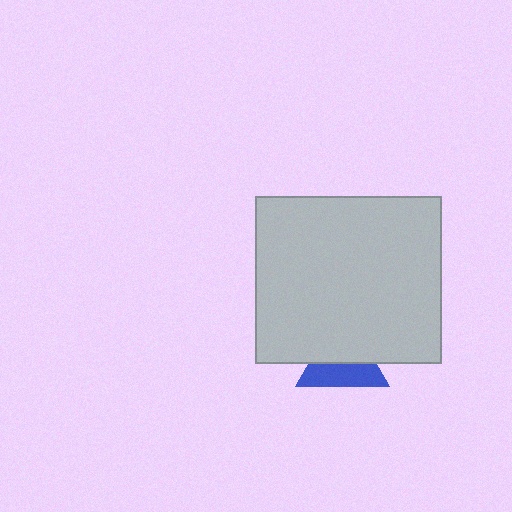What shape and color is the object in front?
The object in front is a light gray rectangle.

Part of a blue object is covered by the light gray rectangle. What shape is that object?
It is a triangle.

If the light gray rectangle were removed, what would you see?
You would see the complete blue triangle.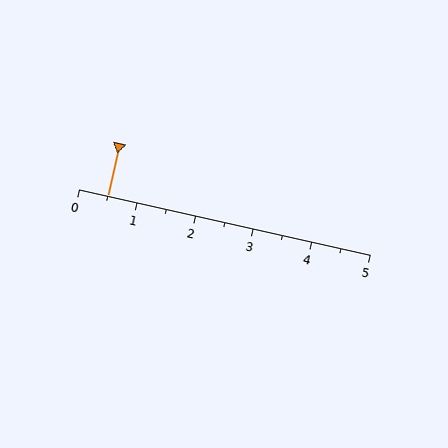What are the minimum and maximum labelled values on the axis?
The axis runs from 0 to 5.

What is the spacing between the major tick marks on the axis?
The major ticks are spaced 1 apart.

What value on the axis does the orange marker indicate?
The marker indicates approximately 0.5.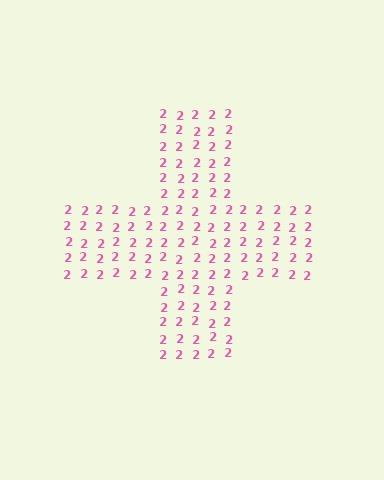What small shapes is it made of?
It is made of small digit 2's.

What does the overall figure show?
The overall figure shows a cross.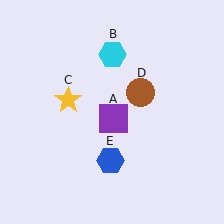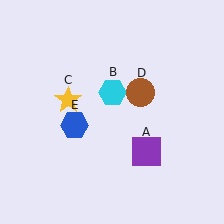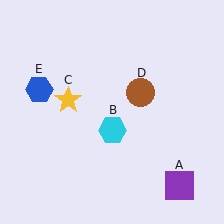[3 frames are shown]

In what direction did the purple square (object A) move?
The purple square (object A) moved down and to the right.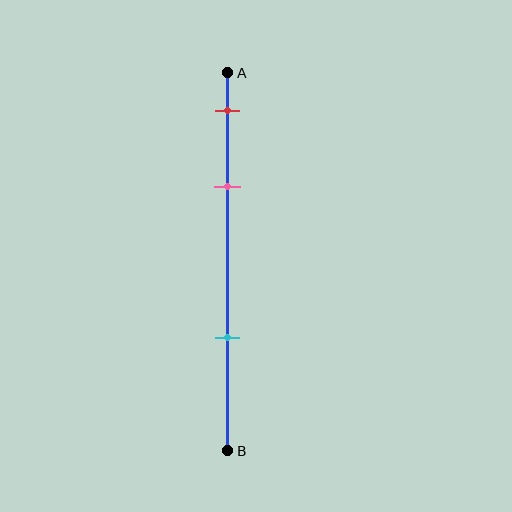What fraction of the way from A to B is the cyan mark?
The cyan mark is approximately 70% (0.7) of the way from A to B.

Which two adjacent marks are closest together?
The red and pink marks are the closest adjacent pair.